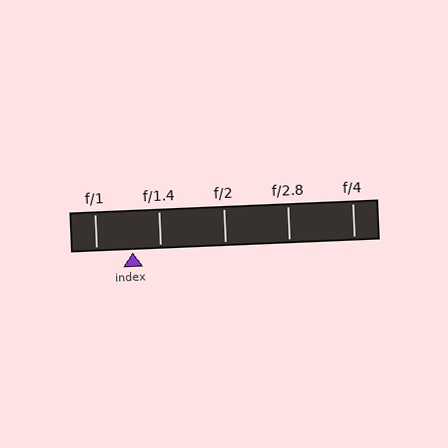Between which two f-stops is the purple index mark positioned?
The index mark is between f/1 and f/1.4.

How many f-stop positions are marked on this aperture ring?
There are 5 f-stop positions marked.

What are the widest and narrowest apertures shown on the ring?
The widest aperture shown is f/1 and the narrowest is f/4.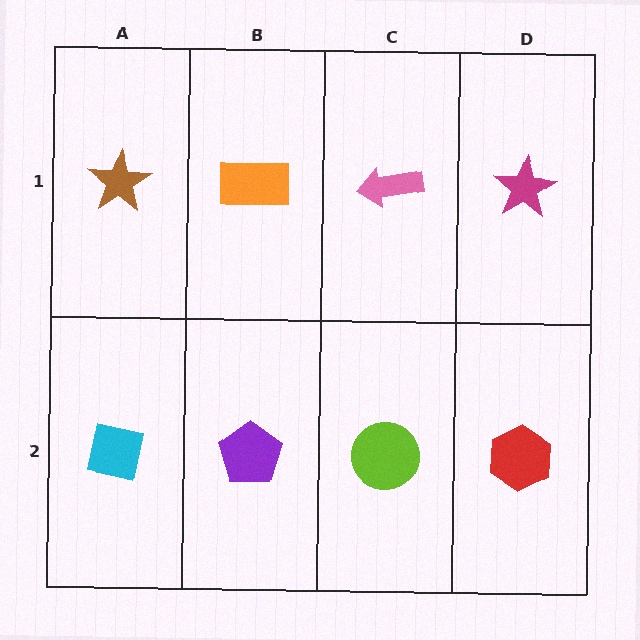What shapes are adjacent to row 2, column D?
A magenta star (row 1, column D), a lime circle (row 2, column C).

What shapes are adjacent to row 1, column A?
A cyan square (row 2, column A), an orange rectangle (row 1, column B).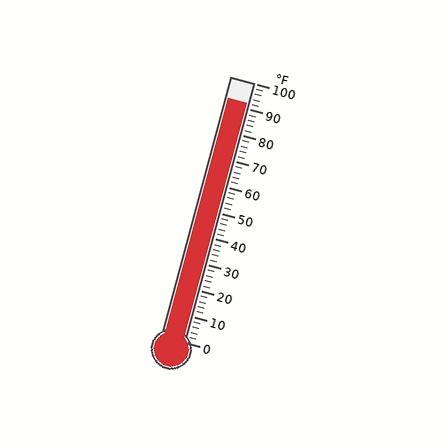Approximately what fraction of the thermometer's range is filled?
The thermometer is filled to approximately 90% of its range.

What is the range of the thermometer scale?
The thermometer scale ranges from 0°F to 100°F.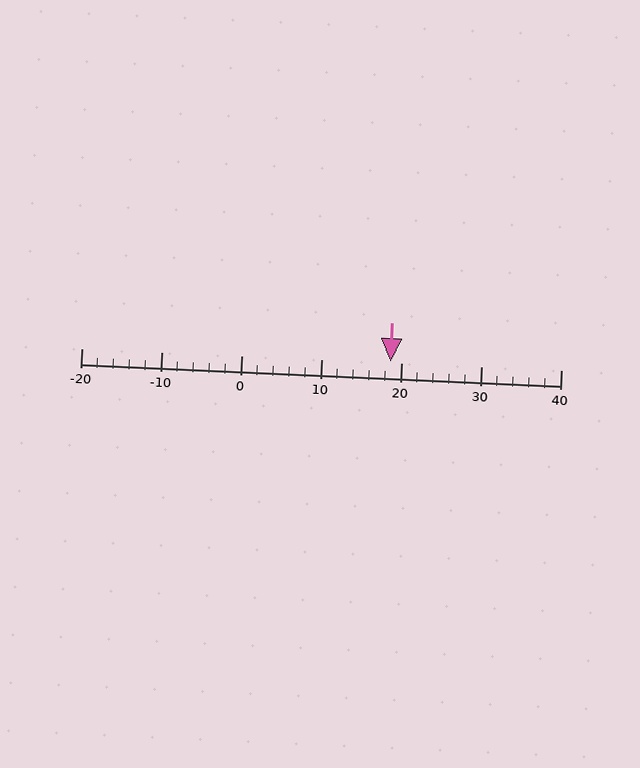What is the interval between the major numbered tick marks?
The major tick marks are spaced 10 units apart.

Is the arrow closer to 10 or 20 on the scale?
The arrow is closer to 20.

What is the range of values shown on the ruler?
The ruler shows values from -20 to 40.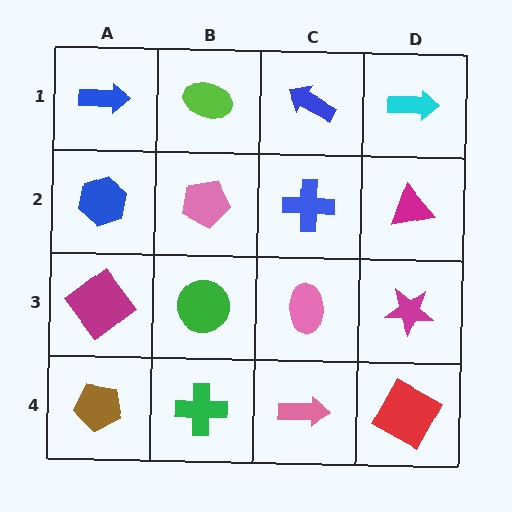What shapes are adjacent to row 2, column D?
A cyan arrow (row 1, column D), a magenta star (row 3, column D), a blue cross (row 2, column C).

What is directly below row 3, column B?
A green cross.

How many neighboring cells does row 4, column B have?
3.